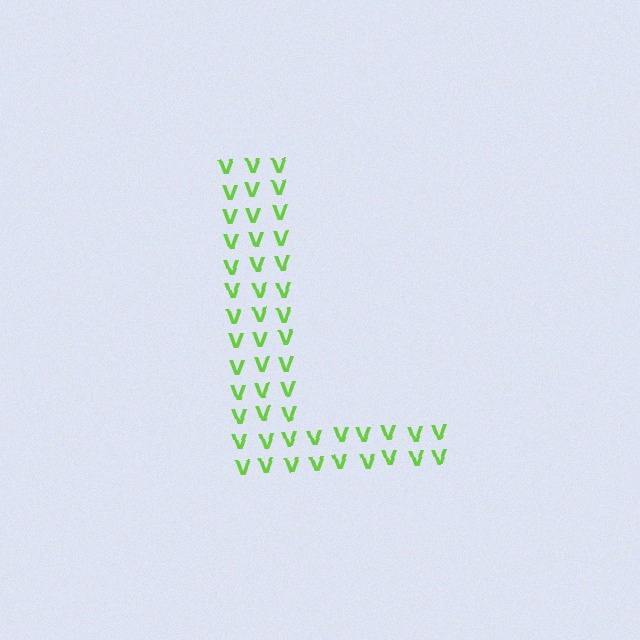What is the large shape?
The large shape is the letter L.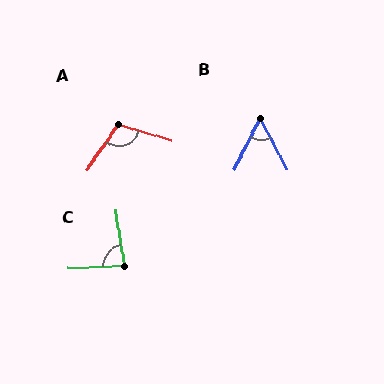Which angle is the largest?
A, at approximately 108 degrees.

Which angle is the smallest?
B, at approximately 54 degrees.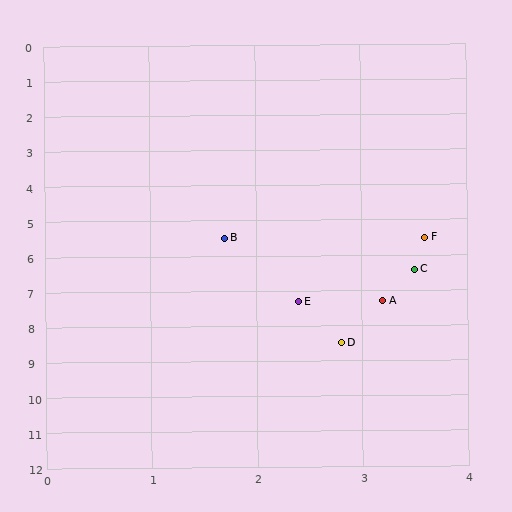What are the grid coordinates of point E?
Point E is at approximately (2.4, 7.3).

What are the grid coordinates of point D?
Point D is at approximately (2.8, 8.5).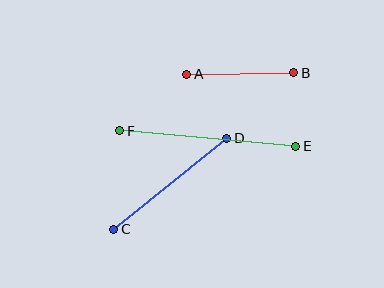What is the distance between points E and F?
The distance is approximately 177 pixels.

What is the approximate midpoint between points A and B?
The midpoint is at approximately (240, 74) pixels.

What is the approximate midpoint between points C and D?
The midpoint is at approximately (170, 184) pixels.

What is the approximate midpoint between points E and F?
The midpoint is at approximately (208, 139) pixels.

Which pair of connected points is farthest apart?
Points E and F are farthest apart.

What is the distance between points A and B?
The distance is approximately 107 pixels.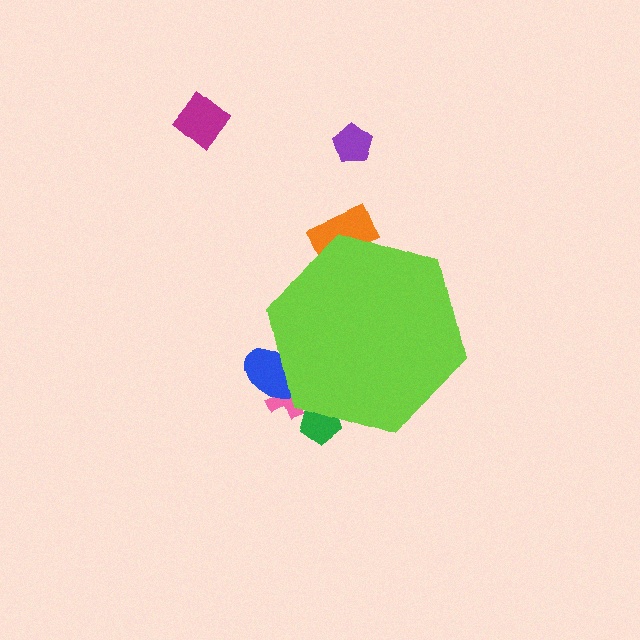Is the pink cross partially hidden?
Yes, the pink cross is partially hidden behind the lime hexagon.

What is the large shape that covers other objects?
A lime hexagon.